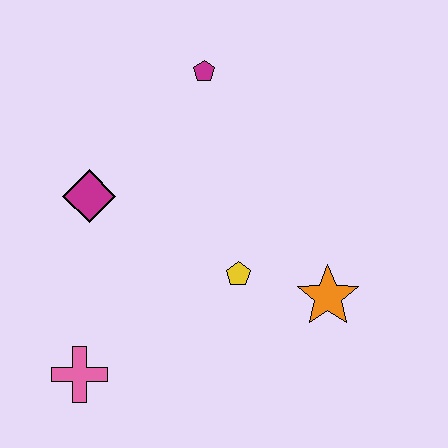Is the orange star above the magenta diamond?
No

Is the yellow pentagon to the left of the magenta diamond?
No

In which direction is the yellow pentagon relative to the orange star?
The yellow pentagon is to the left of the orange star.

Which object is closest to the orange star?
The yellow pentagon is closest to the orange star.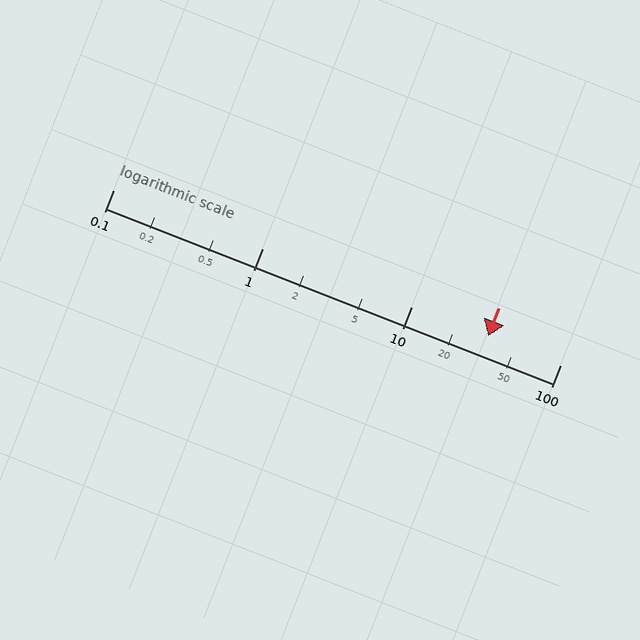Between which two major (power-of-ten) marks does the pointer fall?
The pointer is between 10 and 100.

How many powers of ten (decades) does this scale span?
The scale spans 3 decades, from 0.1 to 100.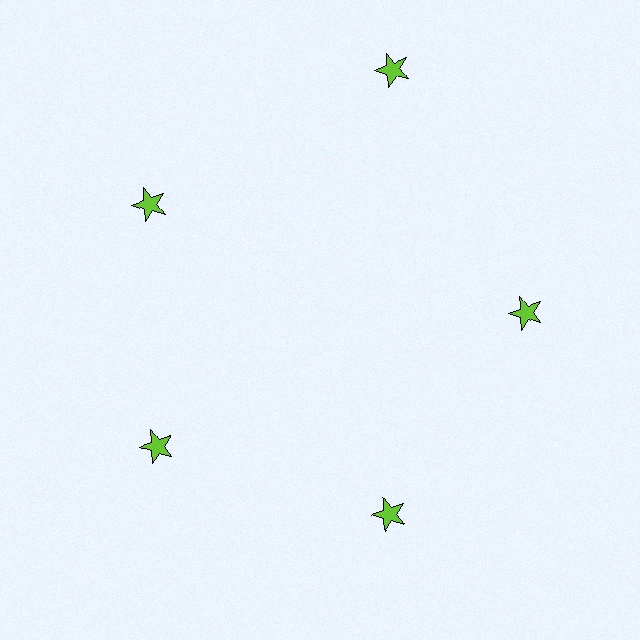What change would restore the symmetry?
The symmetry would be restored by moving it inward, back onto the ring so that all 5 stars sit at equal angles and equal distance from the center.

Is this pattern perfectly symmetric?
No. The 5 lime stars are arranged in a ring, but one element near the 1 o'clock position is pushed outward from the center, breaking the 5-fold rotational symmetry.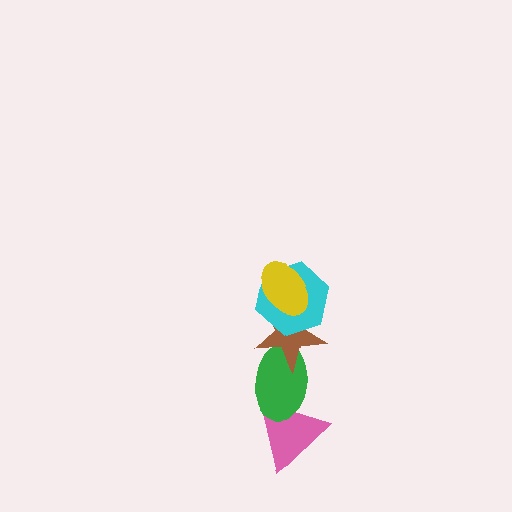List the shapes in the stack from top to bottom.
From top to bottom: the yellow ellipse, the cyan hexagon, the brown star, the green ellipse, the pink triangle.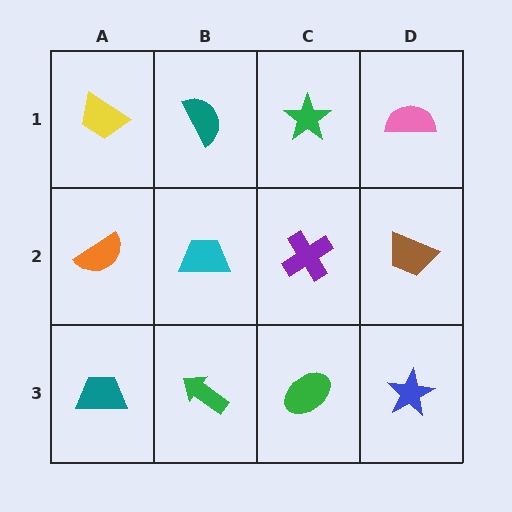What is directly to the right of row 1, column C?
A pink semicircle.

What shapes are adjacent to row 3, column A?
An orange semicircle (row 2, column A), a green arrow (row 3, column B).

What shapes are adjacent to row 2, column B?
A teal semicircle (row 1, column B), a green arrow (row 3, column B), an orange semicircle (row 2, column A), a purple cross (row 2, column C).